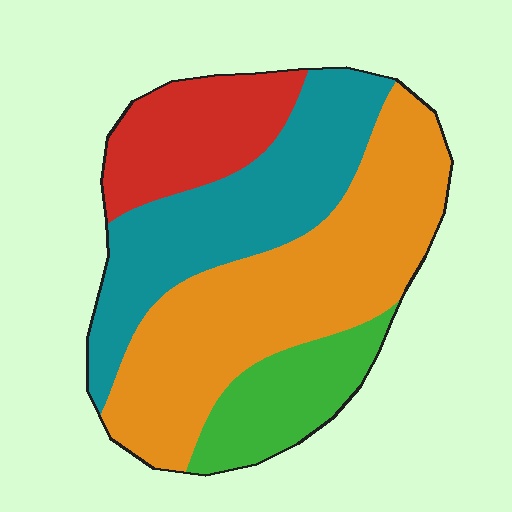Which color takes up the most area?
Orange, at roughly 40%.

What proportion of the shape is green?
Green covers about 15% of the shape.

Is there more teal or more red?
Teal.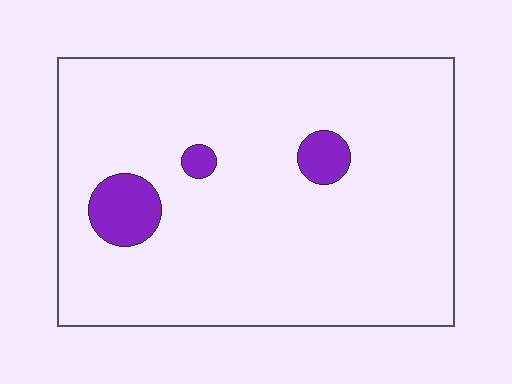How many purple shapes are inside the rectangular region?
3.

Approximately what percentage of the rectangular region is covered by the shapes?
Approximately 5%.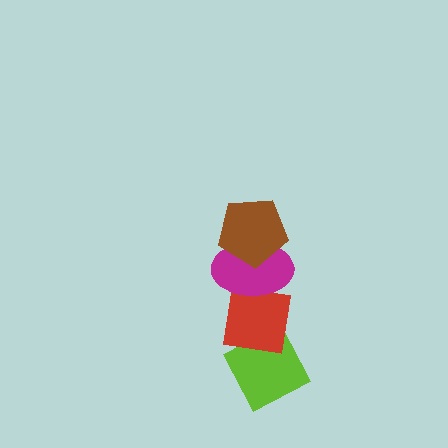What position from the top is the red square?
The red square is 3rd from the top.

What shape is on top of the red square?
The magenta ellipse is on top of the red square.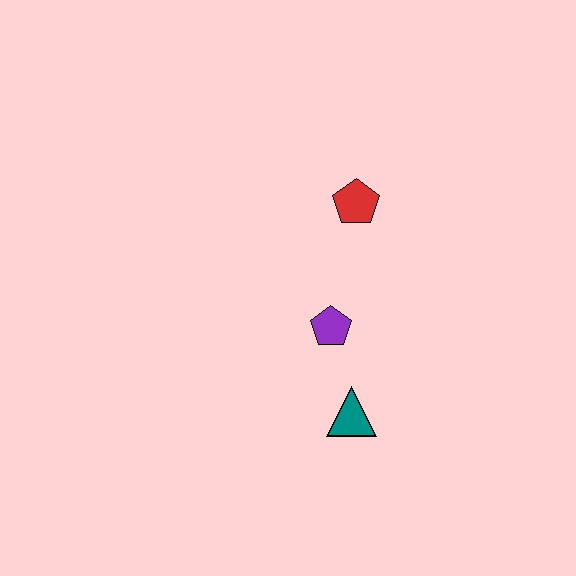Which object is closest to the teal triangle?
The purple pentagon is closest to the teal triangle.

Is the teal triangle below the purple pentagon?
Yes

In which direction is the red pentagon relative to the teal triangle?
The red pentagon is above the teal triangle.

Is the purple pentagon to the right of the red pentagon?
No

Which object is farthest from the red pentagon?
The teal triangle is farthest from the red pentagon.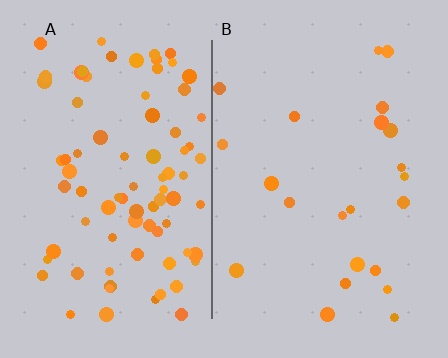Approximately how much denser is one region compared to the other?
Approximately 3.7× — region A over region B.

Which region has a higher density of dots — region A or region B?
A (the left).